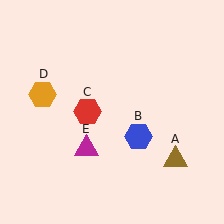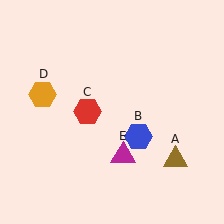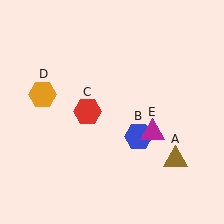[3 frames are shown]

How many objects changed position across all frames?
1 object changed position: magenta triangle (object E).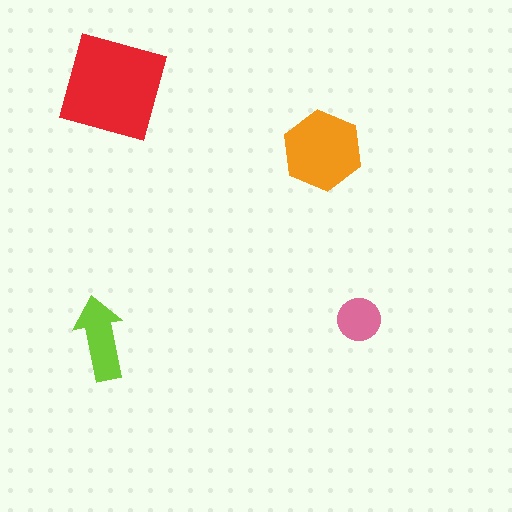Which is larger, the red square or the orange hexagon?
The red square.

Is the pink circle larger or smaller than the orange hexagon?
Smaller.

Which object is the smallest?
The pink circle.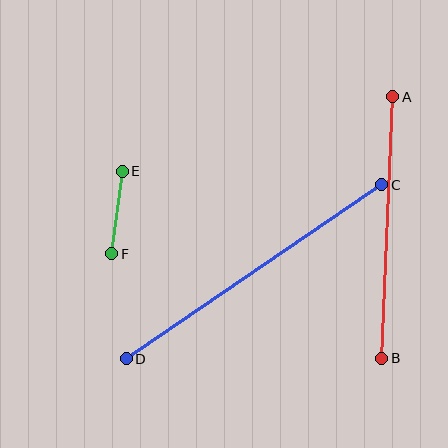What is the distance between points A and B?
The distance is approximately 261 pixels.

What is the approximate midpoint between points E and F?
The midpoint is at approximately (117, 212) pixels.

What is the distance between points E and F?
The distance is approximately 83 pixels.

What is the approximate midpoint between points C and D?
The midpoint is at approximately (254, 272) pixels.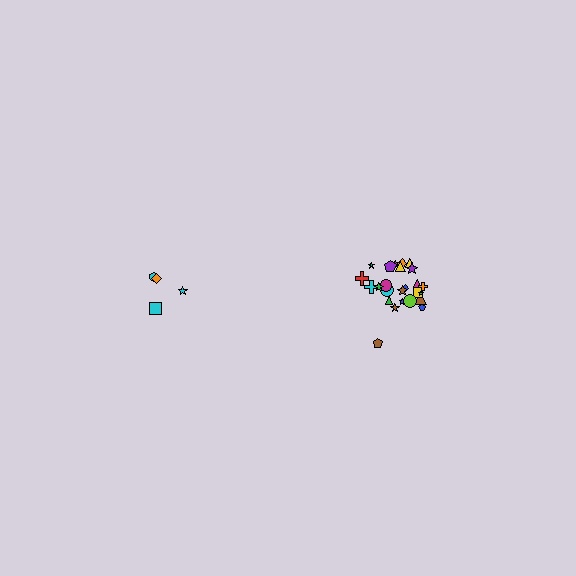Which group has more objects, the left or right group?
The right group.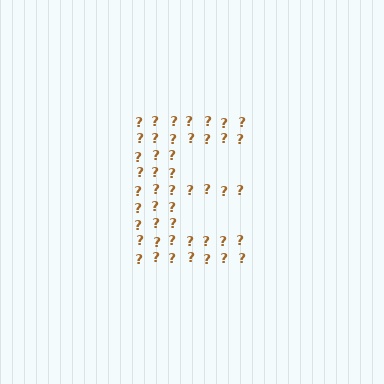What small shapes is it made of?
It is made of small question marks.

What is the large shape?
The large shape is the letter E.